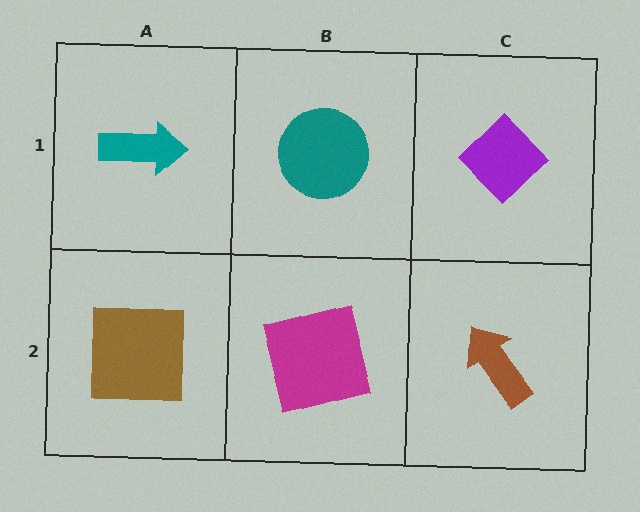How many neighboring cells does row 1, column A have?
2.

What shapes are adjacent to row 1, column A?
A brown square (row 2, column A), a teal circle (row 1, column B).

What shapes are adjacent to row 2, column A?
A teal arrow (row 1, column A), a magenta square (row 2, column B).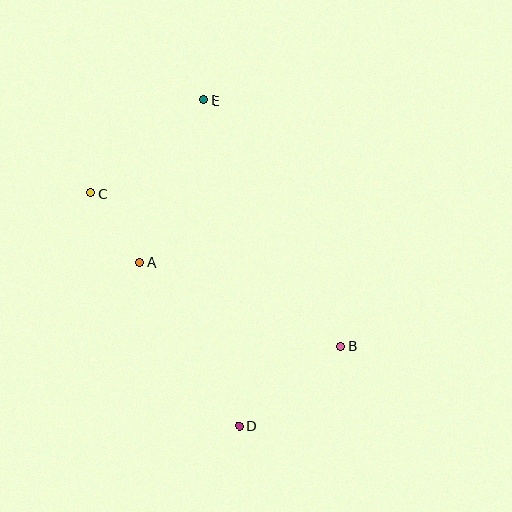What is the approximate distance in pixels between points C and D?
The distance between C and D is approximately 276 pixels.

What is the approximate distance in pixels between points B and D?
The distance between B and D is approximately 129 pixels.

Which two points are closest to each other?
Points A and C are closest to each other.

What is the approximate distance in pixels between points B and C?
The distance between B and C is approximately 293 pixels.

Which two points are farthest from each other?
Points D and E are farthest from each other.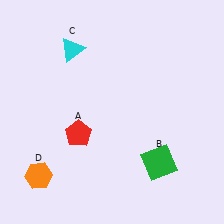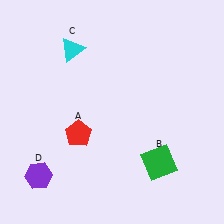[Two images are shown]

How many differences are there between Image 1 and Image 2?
There is 1 difference between the two images.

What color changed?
The hexagon (D) changed from orange in Image 1 to purple in Image 2.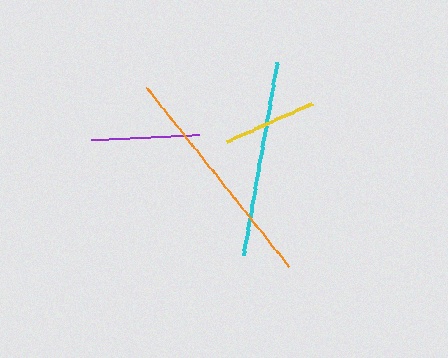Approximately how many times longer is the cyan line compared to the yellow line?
The cyan line is approximately 2.1 times the length of the yellow line.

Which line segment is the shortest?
The yellow line is the shortest at approximately 93 pixels.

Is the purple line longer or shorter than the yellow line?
The purple line is longer than the yellow line.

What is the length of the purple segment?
The purple segment is approximately 108 pixels long.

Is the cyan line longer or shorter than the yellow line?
The cyan line is longer than the yellow line.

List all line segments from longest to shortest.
From longest to shortest: orange, cyan, purple, yellow.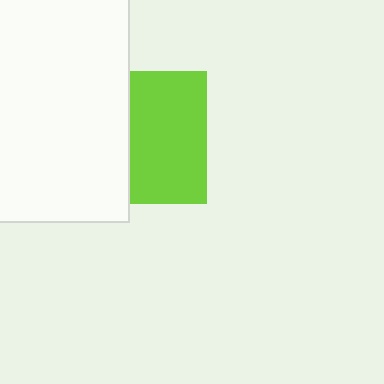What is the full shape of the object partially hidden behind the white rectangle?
The partially hidden object is a lime square.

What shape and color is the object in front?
The object in front is a white rectangle.